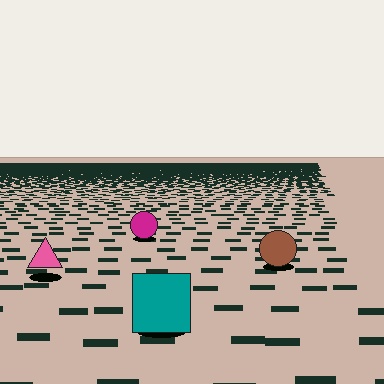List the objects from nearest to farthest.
From nearest to farthest: the teal square, the pink triangle, the brown circle, the magenta circle.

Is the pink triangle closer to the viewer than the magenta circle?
Yes. The pink triangle is closer — you can tell from the texture gradient: the ground texture is coarser near it.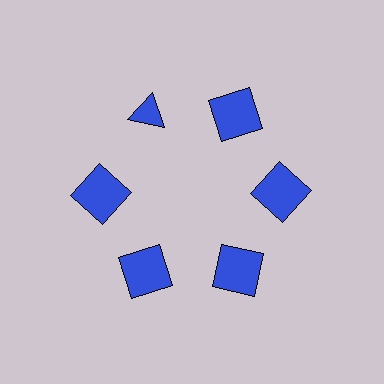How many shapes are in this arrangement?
There are 6 shapes arranged in a ring pattern.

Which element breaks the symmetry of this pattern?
The blue triangle at roughly the 11 o'clock position breaks the symmetry. All other shapes are blue squares.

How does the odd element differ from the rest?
It has a different shape: triangle instead of square.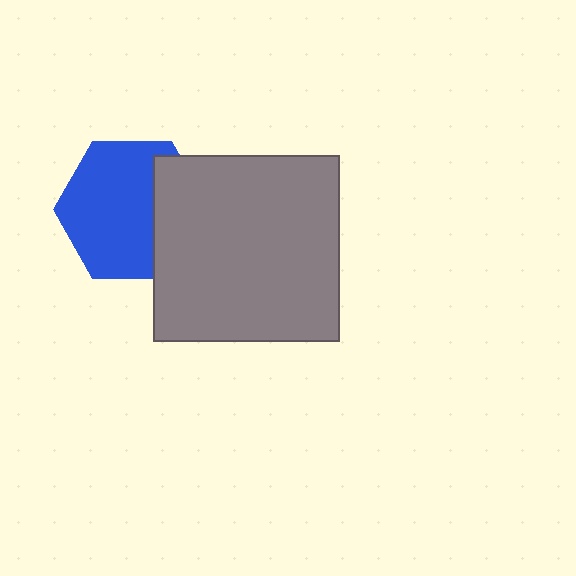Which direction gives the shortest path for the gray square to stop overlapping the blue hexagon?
Moving right gives the shortest separation.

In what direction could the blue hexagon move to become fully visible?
The blue hexagon could move left. That would shift it out from behind the gray square entirely.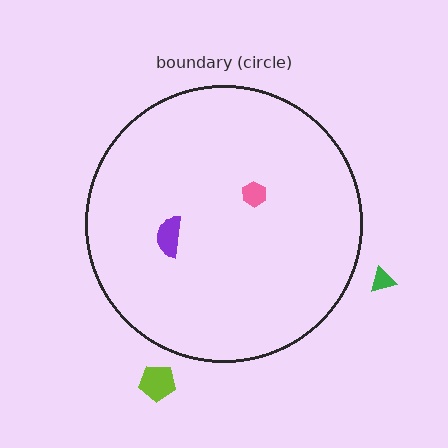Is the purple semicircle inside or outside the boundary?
Inside.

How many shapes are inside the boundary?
2 inside, 2 outside.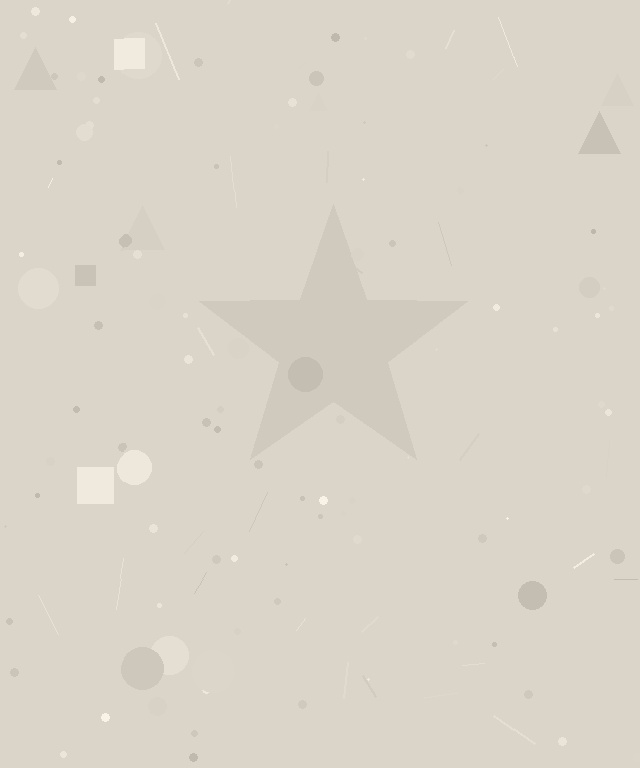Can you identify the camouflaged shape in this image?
The camouflaged shape is a star.